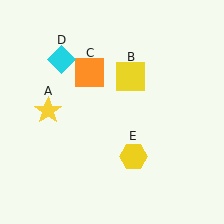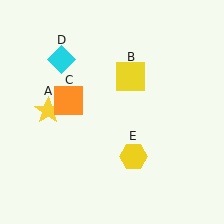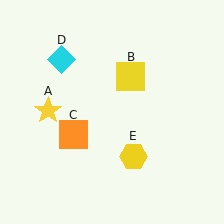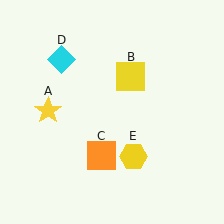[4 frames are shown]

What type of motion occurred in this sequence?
The orange square (object C) rotated counterclockwise around the center of the scene.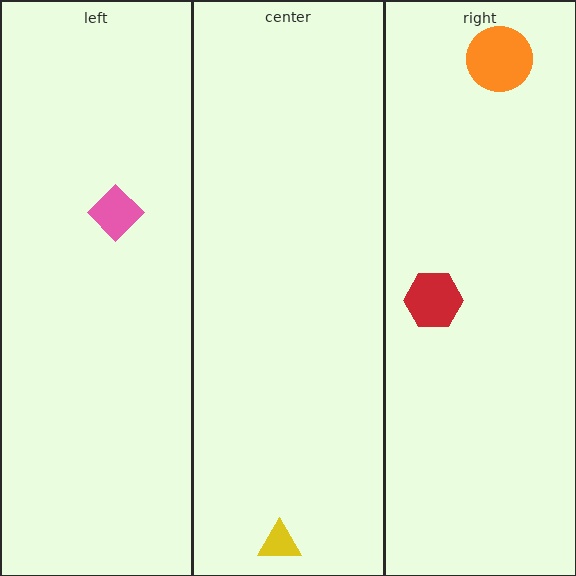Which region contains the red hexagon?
The right region.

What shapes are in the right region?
The red hexagon, the orange circle.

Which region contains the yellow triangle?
The center region.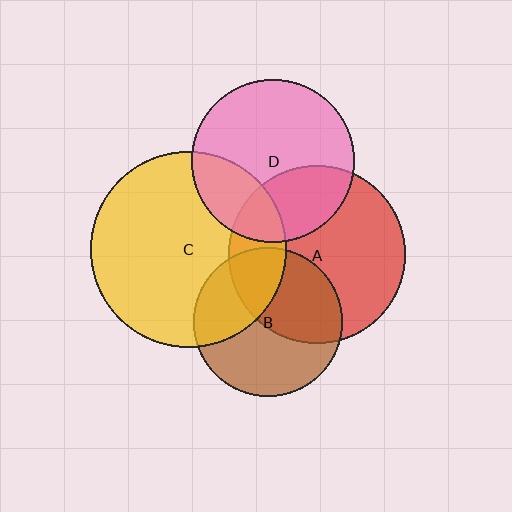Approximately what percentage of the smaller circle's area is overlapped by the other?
Approximately 35%.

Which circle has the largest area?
Circle C (yellow).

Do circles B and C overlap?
Yes.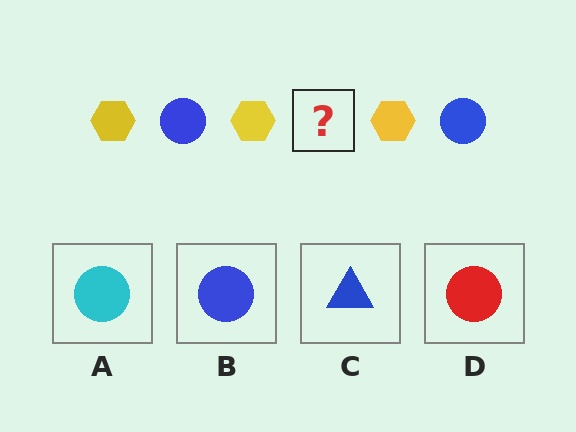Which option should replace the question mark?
Option B.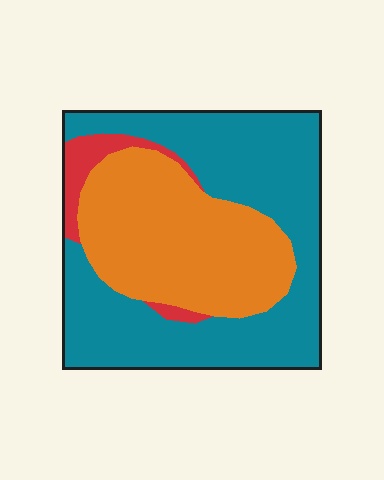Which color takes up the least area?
Red, at roughly 5%.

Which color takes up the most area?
Teal, at roughly 55%.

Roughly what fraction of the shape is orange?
Orange takes up about three eighths (3/8) of the shape.